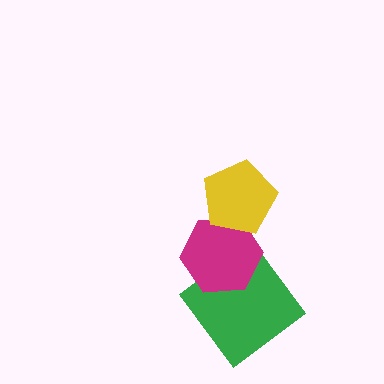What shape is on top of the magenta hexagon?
The yellow pentagon is on top of the magenta hexagon.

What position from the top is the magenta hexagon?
The magenta hexagon is 2nd from the top.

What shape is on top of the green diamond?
The magenta hexagon is on top of the green diamond.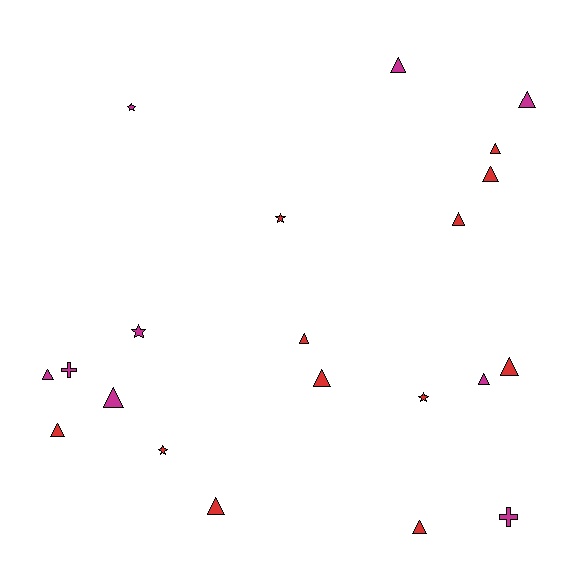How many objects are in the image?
There are 21 objects.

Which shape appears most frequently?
Triangle, with 14 objects.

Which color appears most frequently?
Red, with 12 objects.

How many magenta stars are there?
There are 2 magenta stars.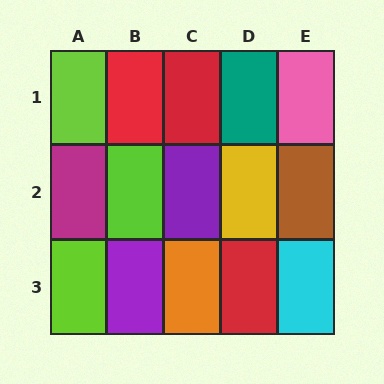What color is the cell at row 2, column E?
Brown.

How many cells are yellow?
1 cell is yellow.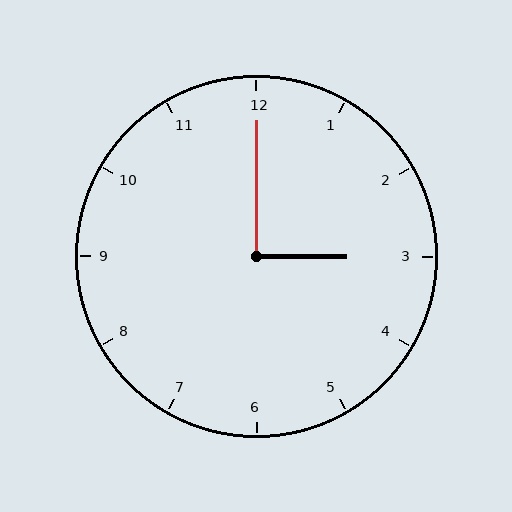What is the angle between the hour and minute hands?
Approximately 90 degrees.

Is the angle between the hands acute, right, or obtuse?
It is right.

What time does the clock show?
3:00.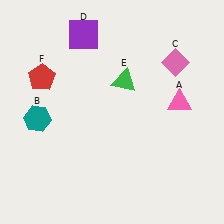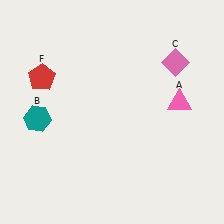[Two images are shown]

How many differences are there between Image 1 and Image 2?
There are 2 differences between the two images.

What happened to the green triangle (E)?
The green triangle (E) was removed in Image 2. It was in the top-right area of Image 1.